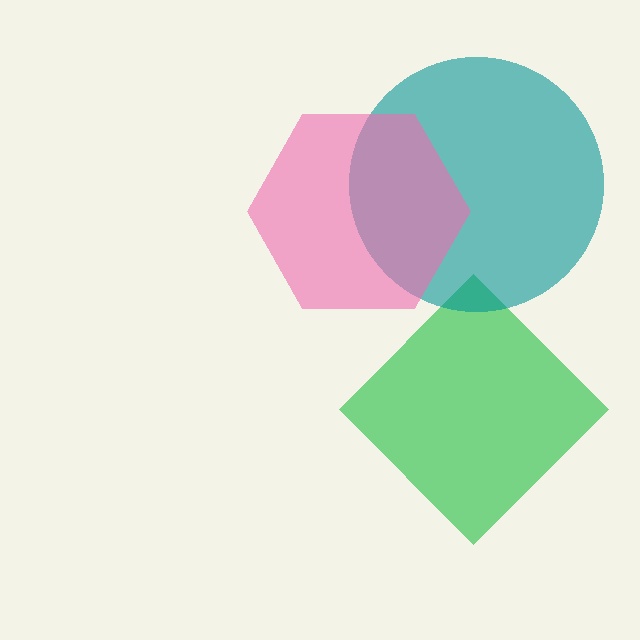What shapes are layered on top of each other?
The layered shapes are: a green diamond, a teal circle, a pink hexagon.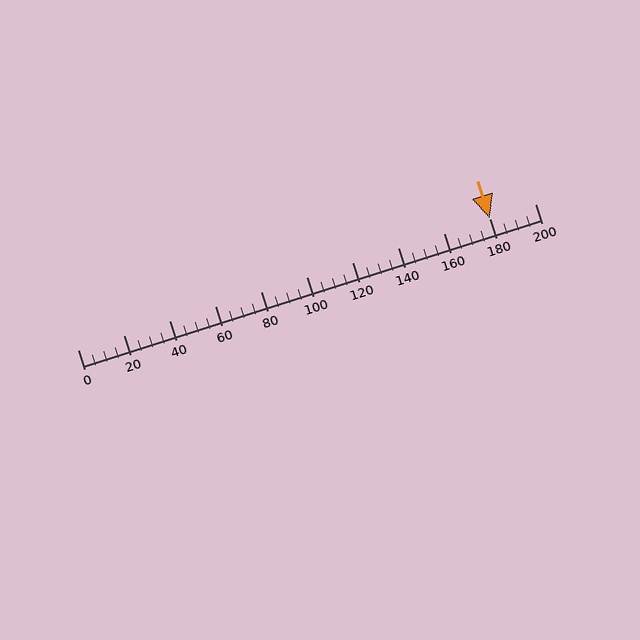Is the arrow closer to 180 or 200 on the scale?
The arrow is closer to 180.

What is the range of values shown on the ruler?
The ruler shows values from 0 to 200.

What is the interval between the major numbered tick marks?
The major tick marks are spaced 20 units apart.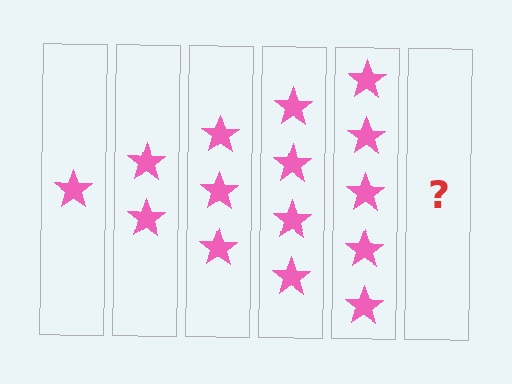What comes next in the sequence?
The next element should be 6 stars.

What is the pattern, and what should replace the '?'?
The pattern is that each step adds one more star. The '?' should be 6 stars.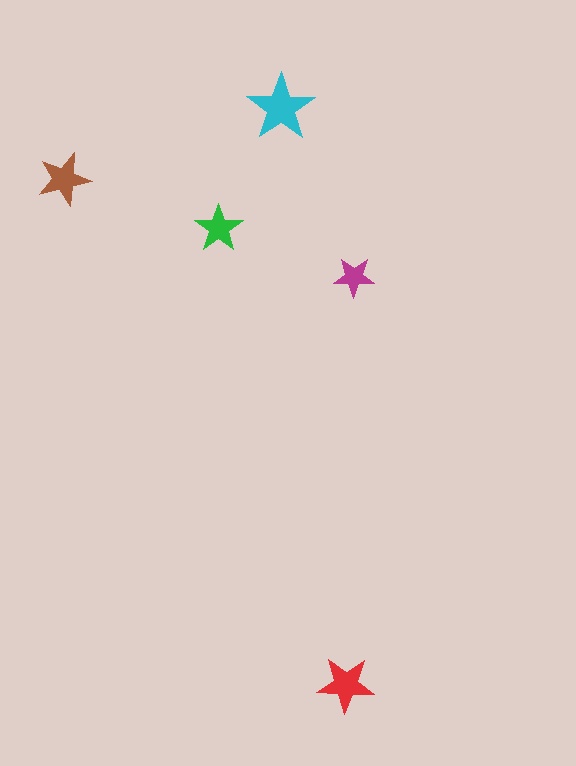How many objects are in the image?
There are 5 objects in the image.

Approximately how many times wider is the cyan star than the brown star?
About 1.5 times wider.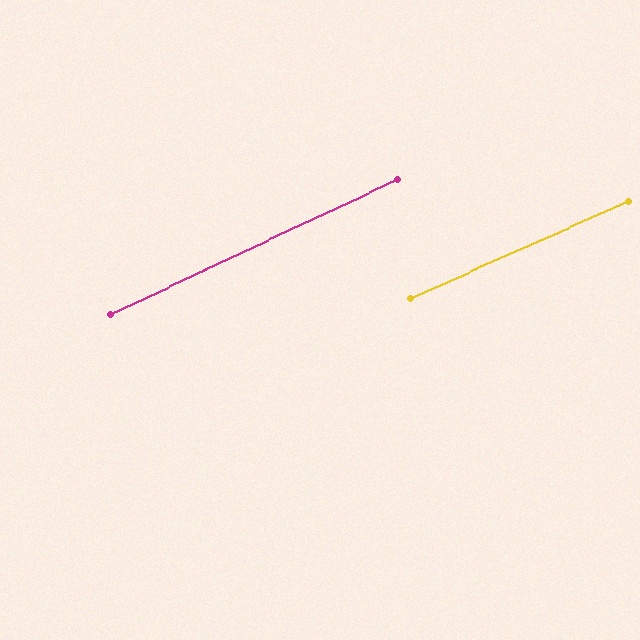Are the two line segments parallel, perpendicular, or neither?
Parallel — their directions differ by only 1.0°.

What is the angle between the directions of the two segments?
Approximately 1 degree.